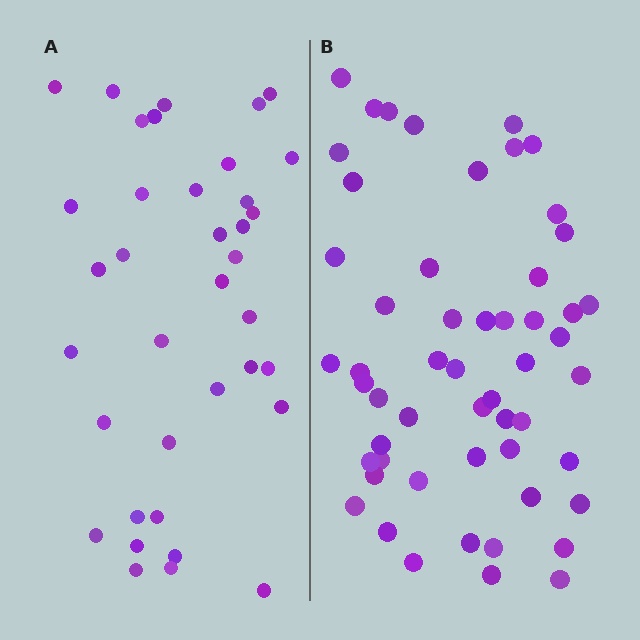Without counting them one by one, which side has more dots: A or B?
Region B (the right region) has more dots.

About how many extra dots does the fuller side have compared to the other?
Region B has approximately 15 more dots than region A.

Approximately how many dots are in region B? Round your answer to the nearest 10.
About 50 dots. (The exact count is 54, which rounds to 50.)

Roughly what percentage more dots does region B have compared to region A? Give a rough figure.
About 45% more.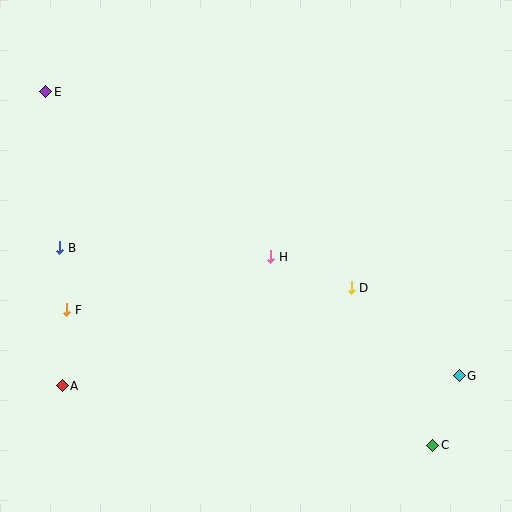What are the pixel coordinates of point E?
Point E is at (46, 92).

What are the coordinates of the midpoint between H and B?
The midpoint between H and B is at (165, 252).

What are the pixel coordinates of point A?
Point A is at (62, 386).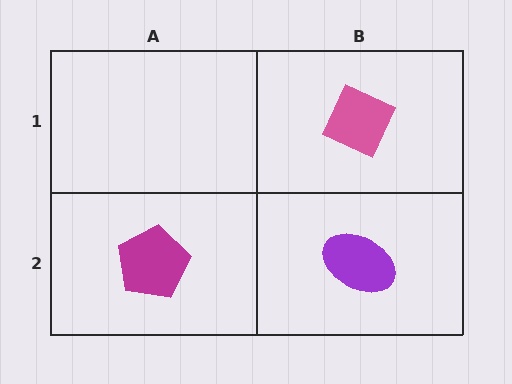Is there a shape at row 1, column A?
No, that cell is empty.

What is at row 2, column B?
A purple ellipse.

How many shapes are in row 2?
2 shapes.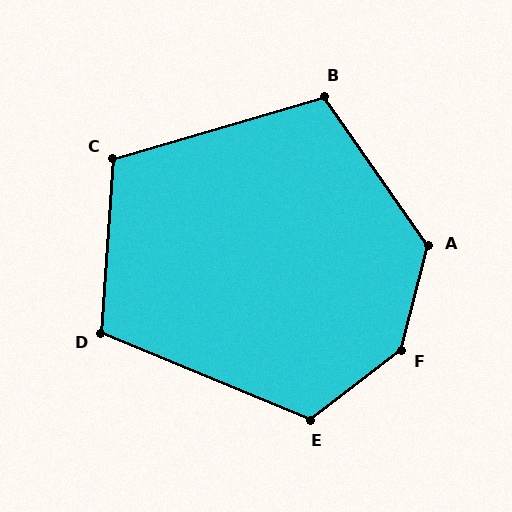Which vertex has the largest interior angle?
F, at approximately 142 degrees.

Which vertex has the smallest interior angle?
B, at approximately 109 degrees.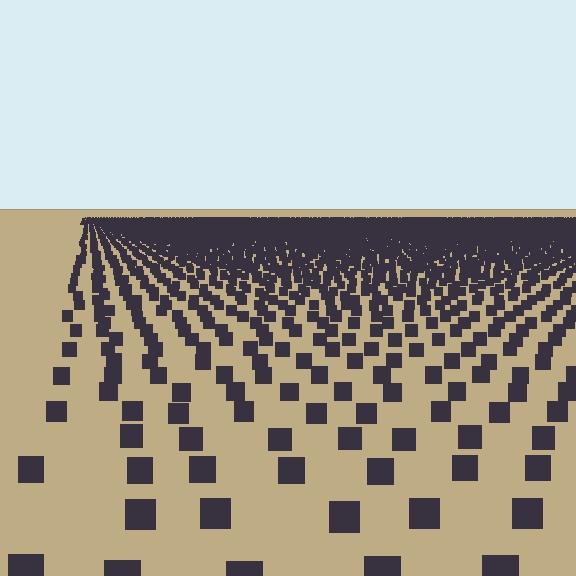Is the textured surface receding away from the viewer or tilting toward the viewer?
The surface is receding away from the viewer. Texture elements get smaller and denser toward the top.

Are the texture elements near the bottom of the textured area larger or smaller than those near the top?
Larger. Near the bottom, elements are closer to the viewer and appear at a bigger on-screen size.